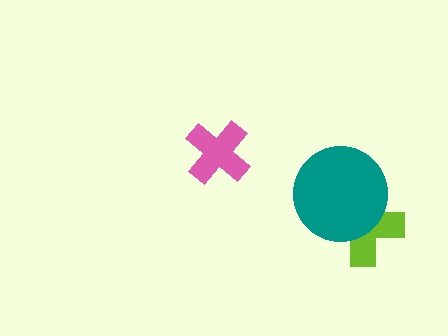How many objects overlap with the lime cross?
1 object overlaps with the lime cross.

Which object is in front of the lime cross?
The teal circle is in front of the lime cross.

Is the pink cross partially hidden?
No, no other shape covers it.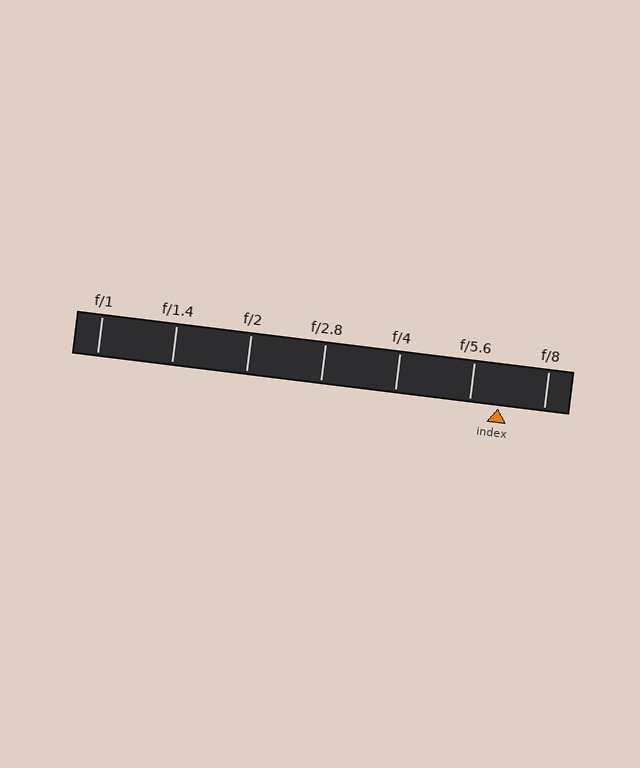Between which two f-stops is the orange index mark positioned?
The index mark is between f/5.6 and f/8.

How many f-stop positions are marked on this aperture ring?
There are 7 f-stop positions marked.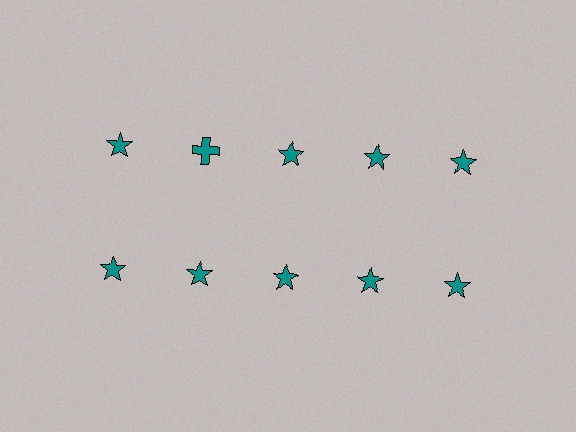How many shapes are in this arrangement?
There are 10 shapes arranged in a grid pattern.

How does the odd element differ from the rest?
It has a different shape: cross instead of star.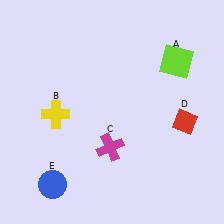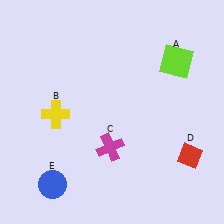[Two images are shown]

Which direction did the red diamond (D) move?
The red diamond (D) moved down.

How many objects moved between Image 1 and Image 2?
1 object moved between the two images.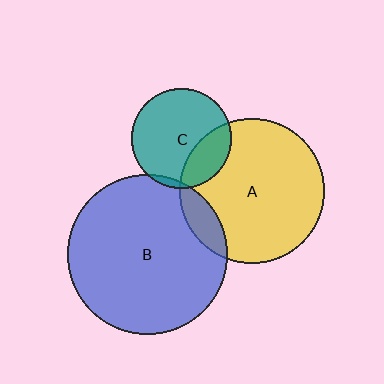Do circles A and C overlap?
Yes.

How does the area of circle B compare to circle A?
Approximately 1.2 times.